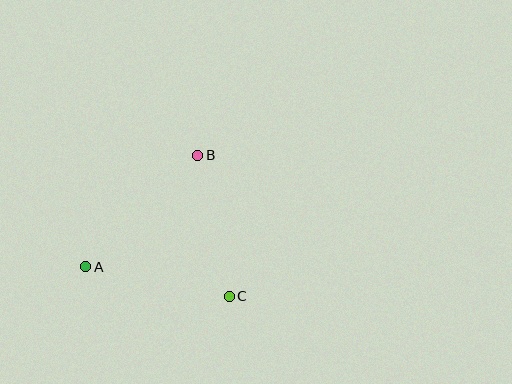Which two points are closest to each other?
Points B and C are closest to each other.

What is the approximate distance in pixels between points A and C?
The distance between A and C is approximately 146 pixels.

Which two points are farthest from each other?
Points A and B are farthest from each other.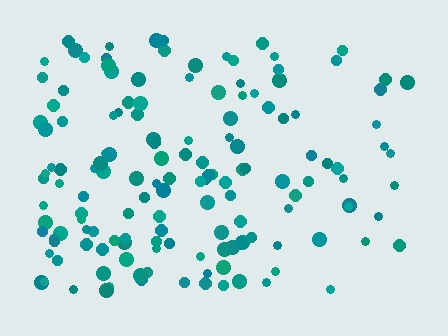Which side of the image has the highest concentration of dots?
The left.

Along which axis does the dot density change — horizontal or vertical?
Horizontal.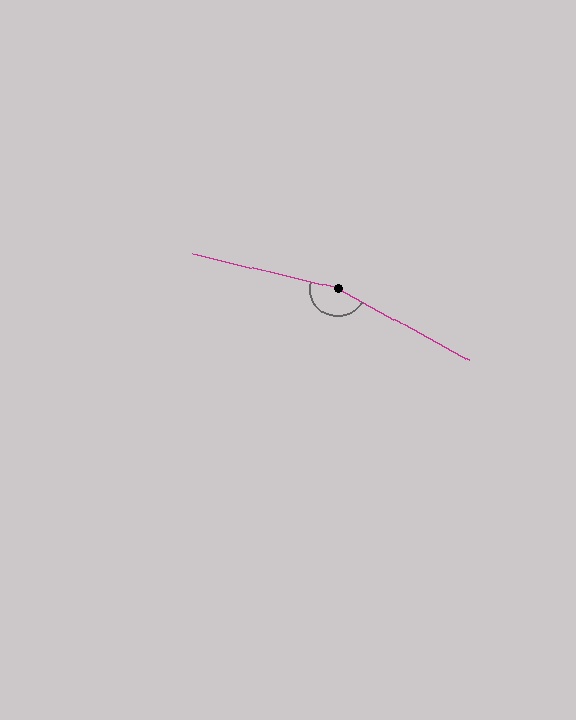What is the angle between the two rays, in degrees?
Approximately 165 degrees.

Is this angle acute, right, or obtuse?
It is obtuse.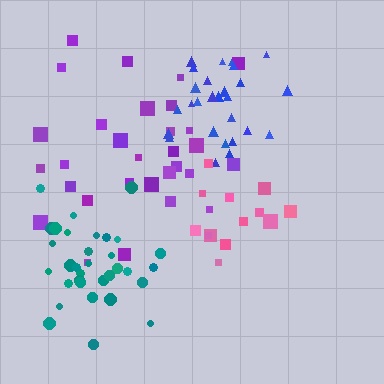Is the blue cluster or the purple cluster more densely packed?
Blue.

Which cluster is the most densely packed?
Teal.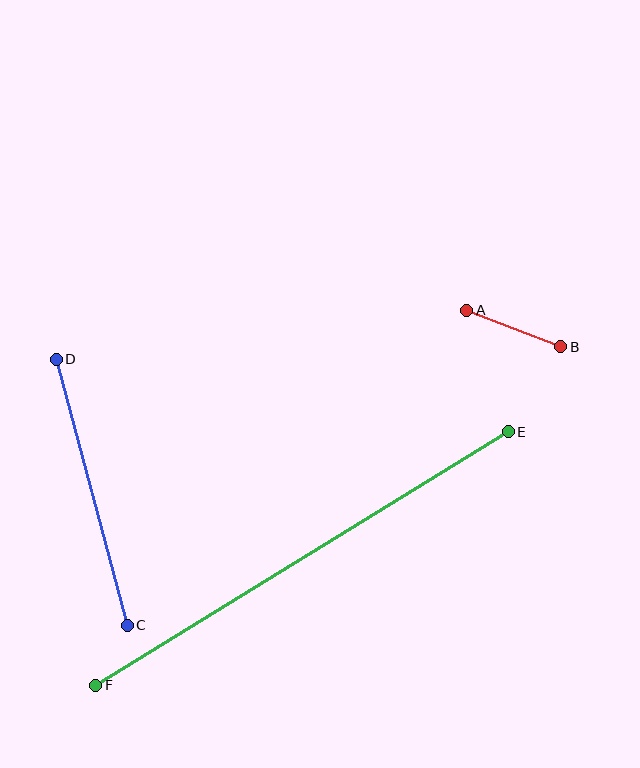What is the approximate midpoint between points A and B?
The midpoint is at approximately (514, 329) pixels.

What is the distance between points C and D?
The distance is approximately 275 pixels.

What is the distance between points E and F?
The distance is approximately 484 pixels.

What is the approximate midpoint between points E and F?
The midpoint is at approximately (302, 559) pixels.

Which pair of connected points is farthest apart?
Points E and F are farthest apart.